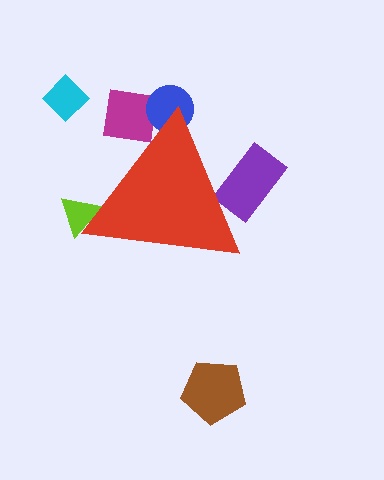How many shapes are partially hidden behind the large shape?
4 shapes are partially hidden.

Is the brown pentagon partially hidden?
No, the brown pentagon is fully visible.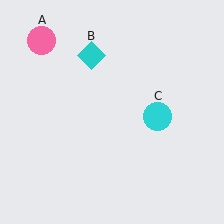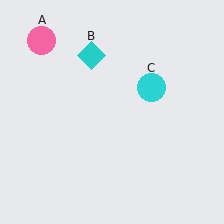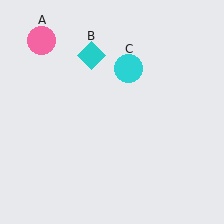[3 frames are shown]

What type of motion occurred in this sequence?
The cyan circle (object C) rotated counterclockwise around the center of the scene.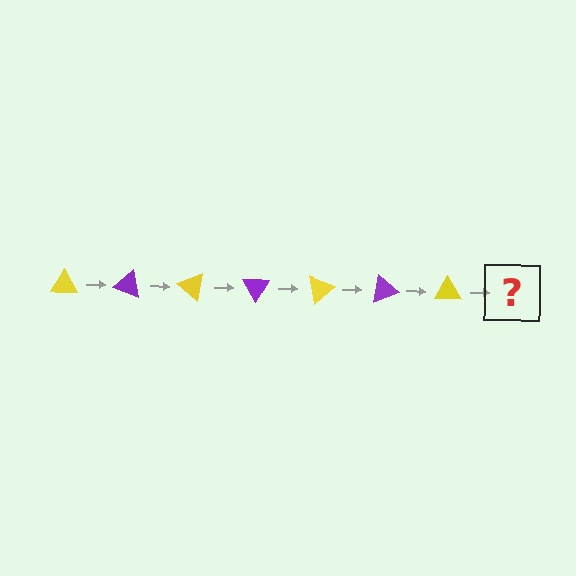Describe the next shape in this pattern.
It should be a purple triangle, rotated 140 degrees from the start.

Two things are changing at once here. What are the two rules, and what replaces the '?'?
The two rules are that it rotates 20 degrees each step and the color cycles through yellow and purple. The '?' should be a purple triangle, rotated 140 degrees from the start.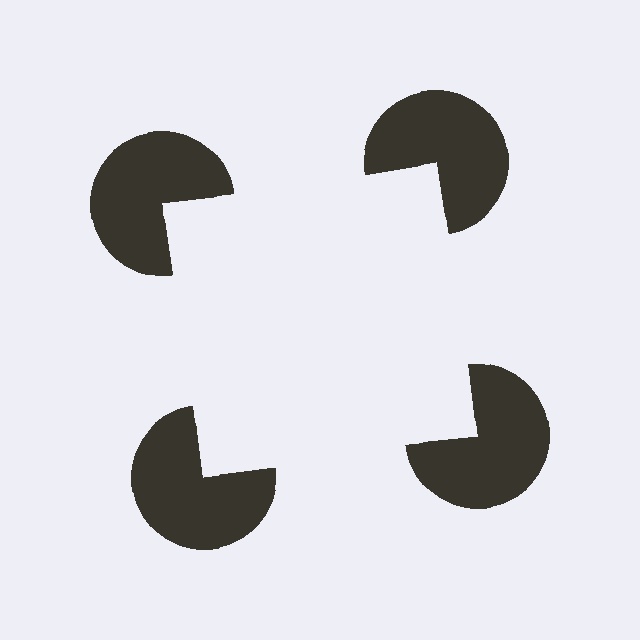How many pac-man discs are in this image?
There are 4 — one at each vertex of the illusory square.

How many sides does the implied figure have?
4 sides.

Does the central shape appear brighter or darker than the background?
It typically appears slightly brighter than the background, even though no actual brightness change is drawn.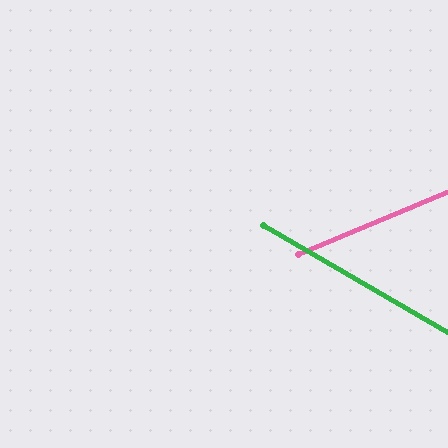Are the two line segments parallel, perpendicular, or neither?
Neither parallel nor perpendicular — they differ by about 53°.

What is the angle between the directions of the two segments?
Approximately 53 degrees.